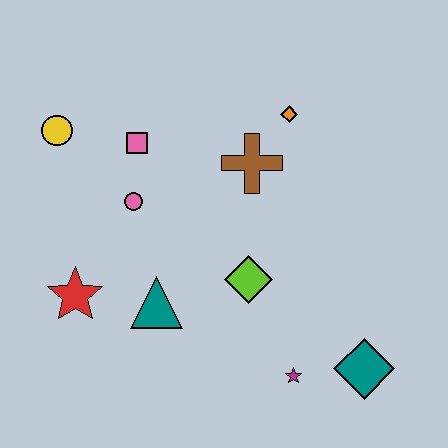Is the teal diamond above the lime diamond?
No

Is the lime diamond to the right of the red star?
Yes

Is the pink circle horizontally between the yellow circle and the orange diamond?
Yes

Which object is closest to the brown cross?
The orange diamond is closest to the brown cross.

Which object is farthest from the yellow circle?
The teal diamond is farthest from the yellow circle.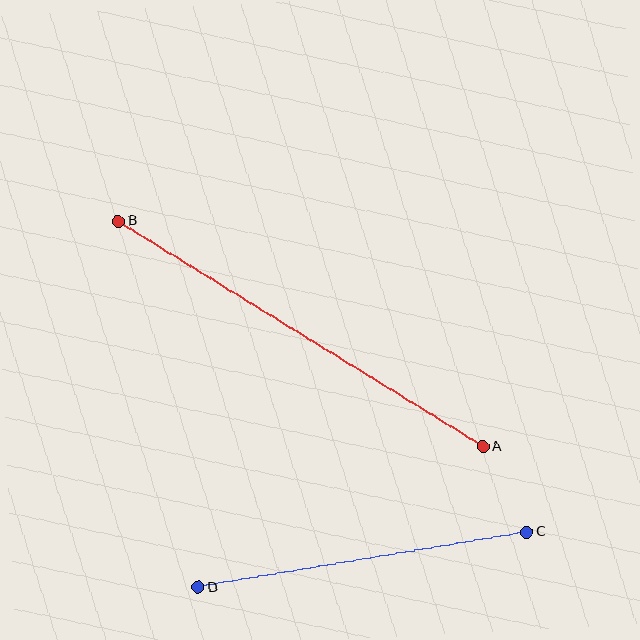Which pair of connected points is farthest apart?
Points A and B are farthest apart.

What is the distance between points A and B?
The distance is approximately 429 pixels.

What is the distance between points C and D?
The distance is approximately 333 pixels.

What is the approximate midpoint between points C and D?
The midpoint is at approximately (362, 560) pixels.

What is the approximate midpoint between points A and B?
The midpoint is at approximately (301, 334) pixels.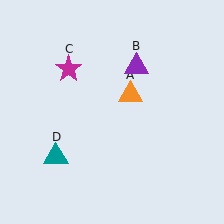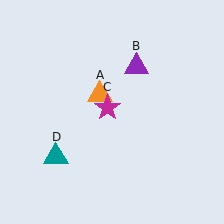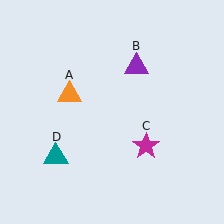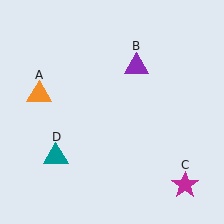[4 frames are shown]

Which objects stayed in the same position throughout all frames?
Purple triangle (object B) and teal triangle (object D) remained stationary.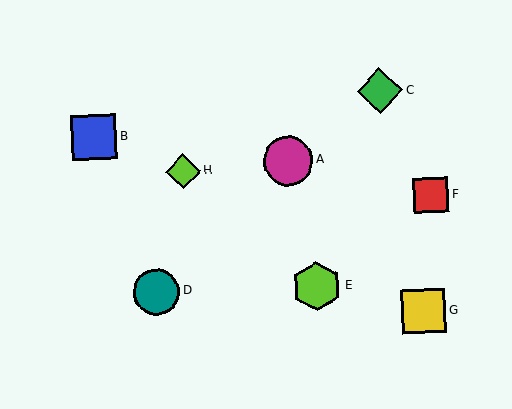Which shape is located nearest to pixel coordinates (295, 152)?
The magenta circle (labeled A) at (288, 161) is nearest to that location.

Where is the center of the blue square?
The center of the blue square is at (94, 137).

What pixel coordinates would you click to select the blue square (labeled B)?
Click at (94, 137) to select the blue square B.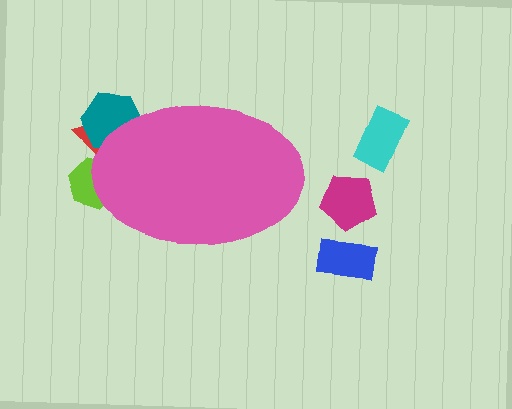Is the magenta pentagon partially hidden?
No, the magenta pentagon is fully visible.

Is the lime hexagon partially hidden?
Yes, the lime hexagon is partially hidden behind the pink ellipse.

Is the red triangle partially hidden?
Yes, the red triangle is partially hidden behind the pink ellipse.